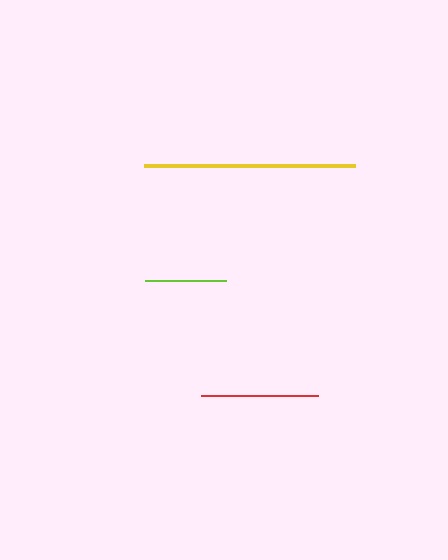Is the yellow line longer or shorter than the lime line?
The yellow line is longer than the lime line.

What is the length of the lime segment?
The lime segment is approximately 81 pixels long.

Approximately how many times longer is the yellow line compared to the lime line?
The yellow line is approximately 2.6 times the length of the lime line.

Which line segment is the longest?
The yellow line is the longest at approximately 211 pixels.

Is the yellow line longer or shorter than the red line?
The yellow line is longer than the red line.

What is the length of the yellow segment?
The yellow segment is approximately 211 pixels long.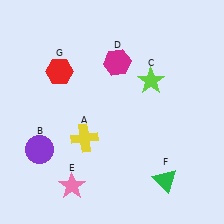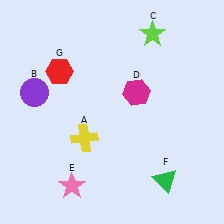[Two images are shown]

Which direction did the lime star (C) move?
The lime star (C) moved up.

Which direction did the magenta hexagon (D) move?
The magenta hexagon (D) moved down.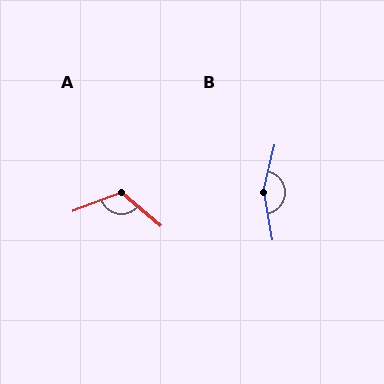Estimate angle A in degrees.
Approximately 119 degrees.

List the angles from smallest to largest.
A (119°), B (155°).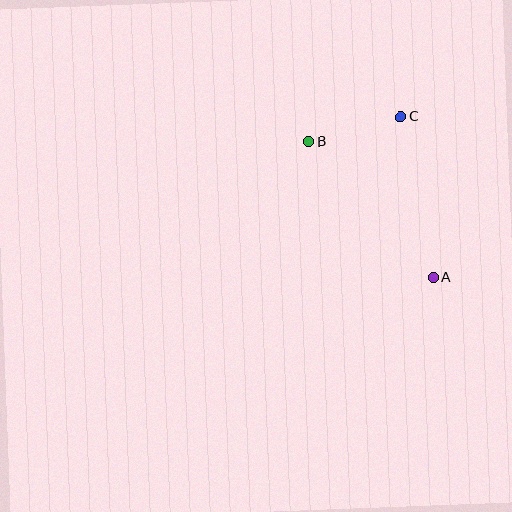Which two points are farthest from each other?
Points A and B are farthest from each other.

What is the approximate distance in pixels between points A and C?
The distance between A and C is approximately 164 pixels.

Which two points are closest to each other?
Points B and C are closest to each other.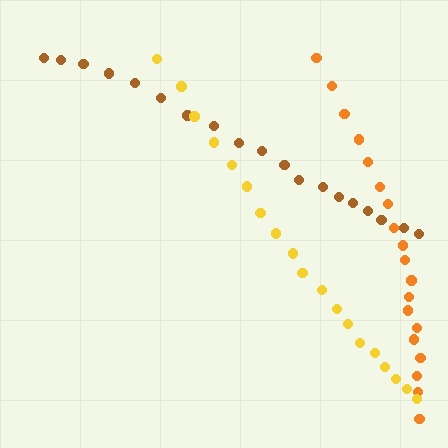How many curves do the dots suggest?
There are 3 distinct paths.